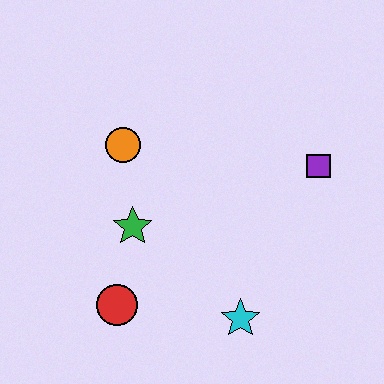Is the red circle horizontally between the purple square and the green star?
No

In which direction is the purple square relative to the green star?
The purple square is to the right of the green star.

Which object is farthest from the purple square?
The red circle is farthest from the purple square.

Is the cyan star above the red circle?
No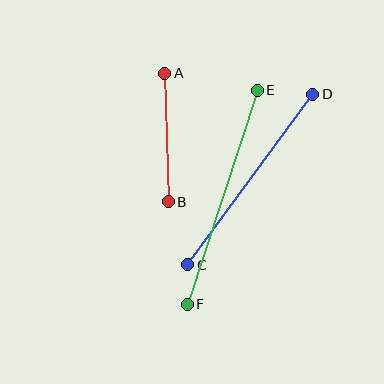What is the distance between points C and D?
The distance is approximately 211 pixels.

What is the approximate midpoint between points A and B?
The midpoint is at approximately (166, 138) pixels.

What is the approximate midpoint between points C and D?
The midpoint is at approximately (250, 180) pixels.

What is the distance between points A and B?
The distance is approximately 128 pixels.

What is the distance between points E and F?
The distance is approximately 225 pixels.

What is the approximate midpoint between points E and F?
The midpoint is at approximately (222, 197) pixels.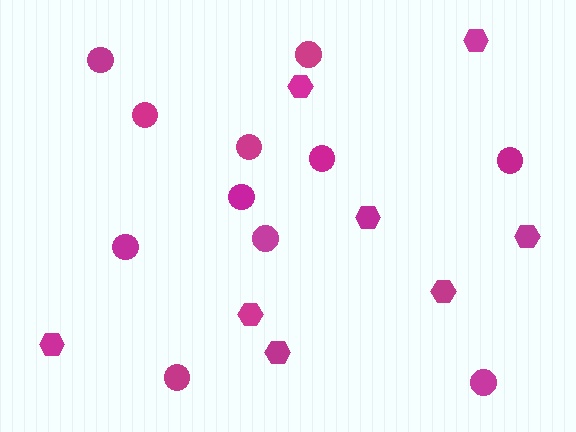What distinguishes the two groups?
There are 2 groups: one group of circles (11) and one group of hexagons (8).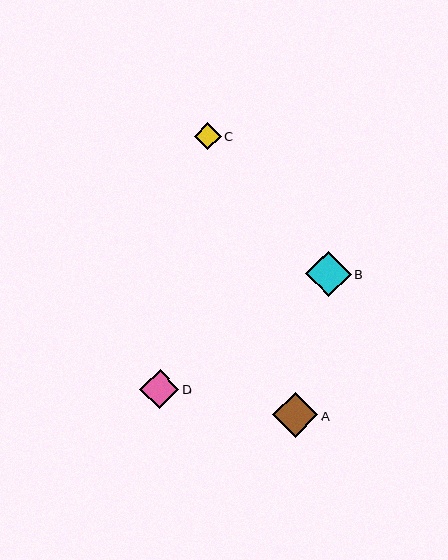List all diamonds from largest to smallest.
From largest to smallest: B, A, D, C.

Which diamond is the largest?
Diamond B is the largest with a size of approximately 45 pixels.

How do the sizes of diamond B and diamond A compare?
Diamond B and diamond A are approximately the same size.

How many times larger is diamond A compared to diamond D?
Diamond A is approximately 1.2 times the size of diamond D.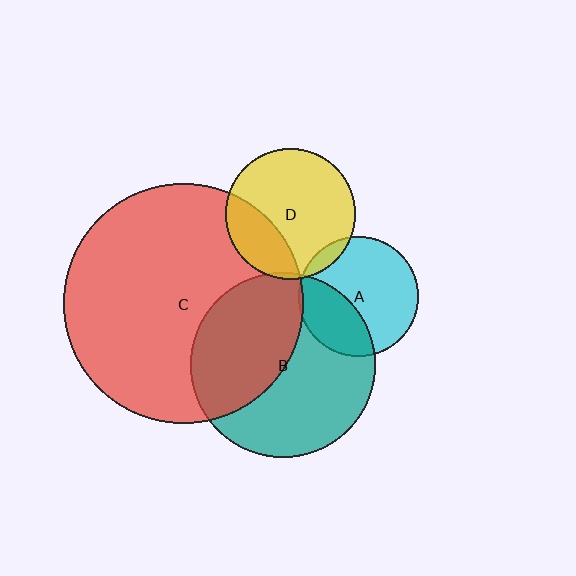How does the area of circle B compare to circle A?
Approximately 2.4 times.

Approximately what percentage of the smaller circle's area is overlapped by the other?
Approximately 25%.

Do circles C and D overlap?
Yes.